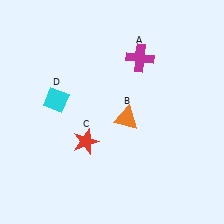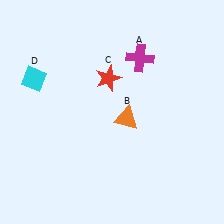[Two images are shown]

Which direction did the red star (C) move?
The red star (C) moved up.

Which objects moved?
The objects that moved are: the red star (C), the cyan diamond (D).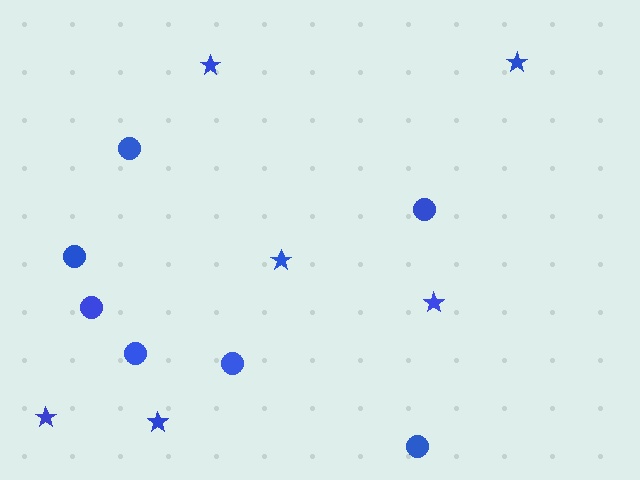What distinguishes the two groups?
There are 2 groups: one group of stars (6) and one group of circles (7).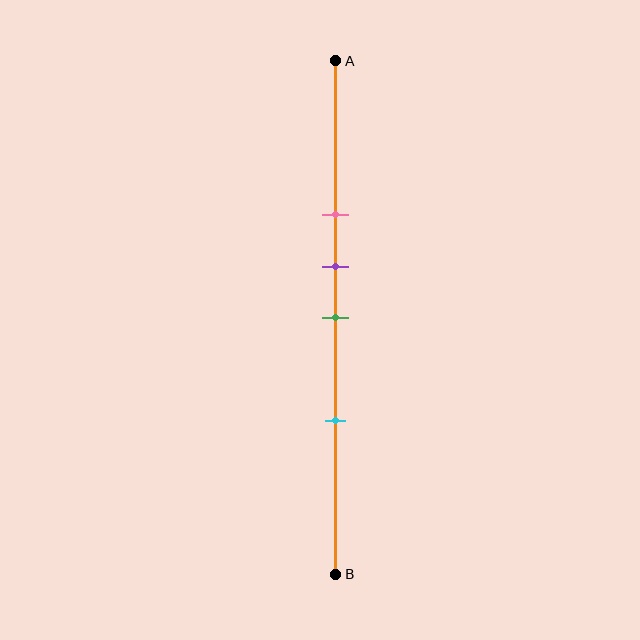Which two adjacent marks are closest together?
The purple and green marks are the closest adjacent pair.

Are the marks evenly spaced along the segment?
No, the marks are not evenly spaced.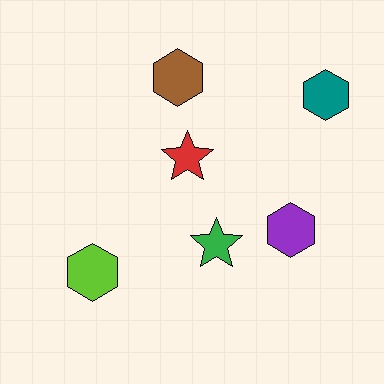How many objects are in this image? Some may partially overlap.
There are 6 objects.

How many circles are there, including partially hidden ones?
There are no circles.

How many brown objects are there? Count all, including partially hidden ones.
There is 1 brown object.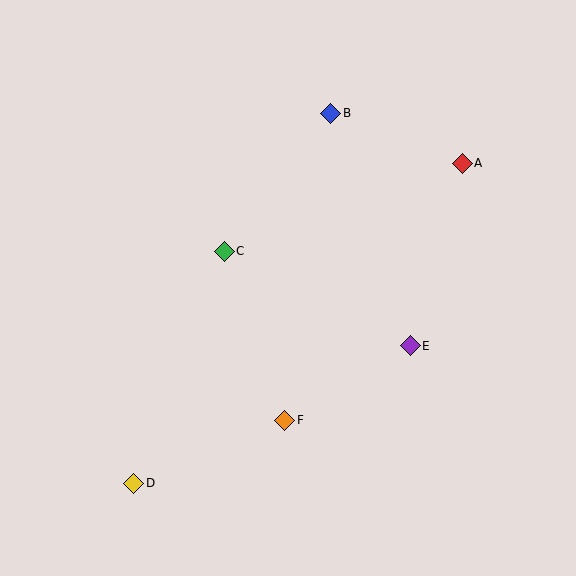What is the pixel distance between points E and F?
The distance between E and F is 146 pixels.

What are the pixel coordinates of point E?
Point E is at (410, 346).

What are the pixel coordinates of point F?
Point F is at (285, 420).